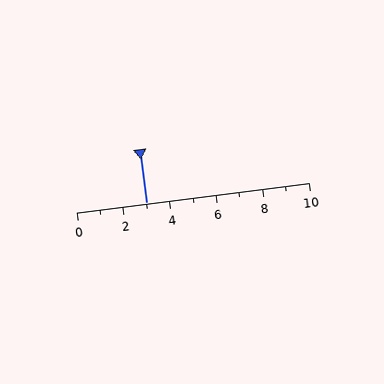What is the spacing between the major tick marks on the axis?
The major ticks are spaced 2 apart.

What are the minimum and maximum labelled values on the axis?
The axis runs from 0 to 10.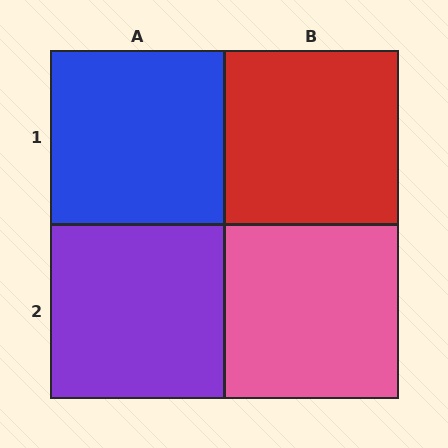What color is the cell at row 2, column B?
Pink.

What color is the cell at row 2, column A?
Purple.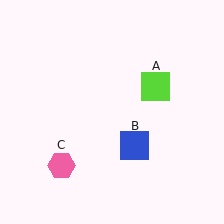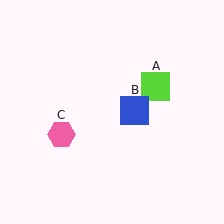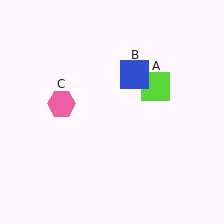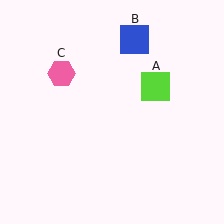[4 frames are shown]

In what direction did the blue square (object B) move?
The blue square (object B) moved up.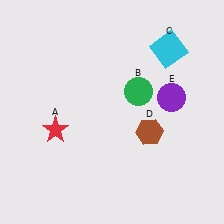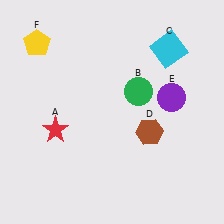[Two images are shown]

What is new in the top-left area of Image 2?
A yellow pentagon (F) was added in the top-left area of Image 2.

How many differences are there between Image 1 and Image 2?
There is 1 difference between the two images.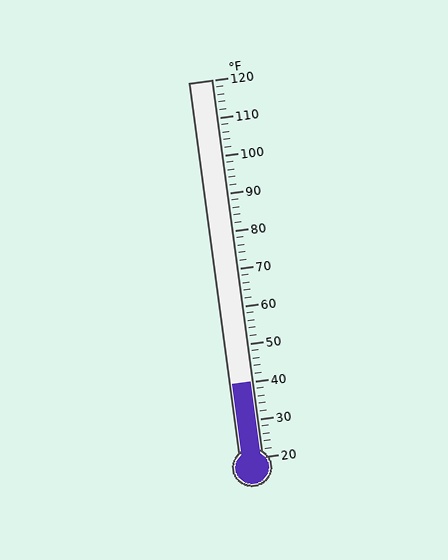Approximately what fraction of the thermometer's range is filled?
The thermometer is filled to approximately 20% of its range.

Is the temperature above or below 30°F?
The temperature is above 30°F.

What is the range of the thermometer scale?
The thermometer scale ranges from 20°F to 120°F.